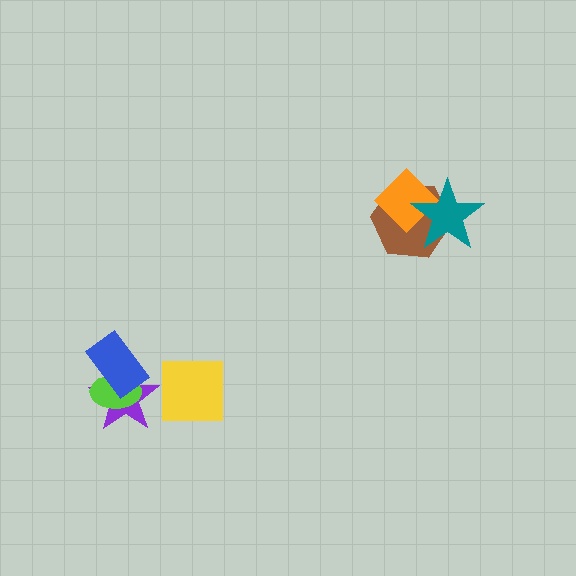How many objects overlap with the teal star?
2 objects overlap with the teal star.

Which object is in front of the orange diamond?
The teal star is in front of the orange diamond.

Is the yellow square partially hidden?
No, no other shape covers it.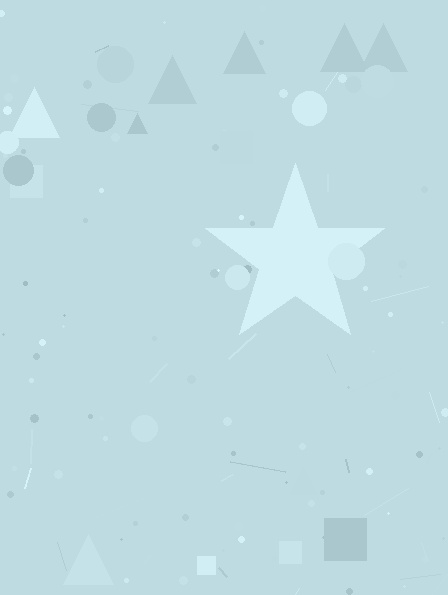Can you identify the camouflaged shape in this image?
The camouflaged shape is a star.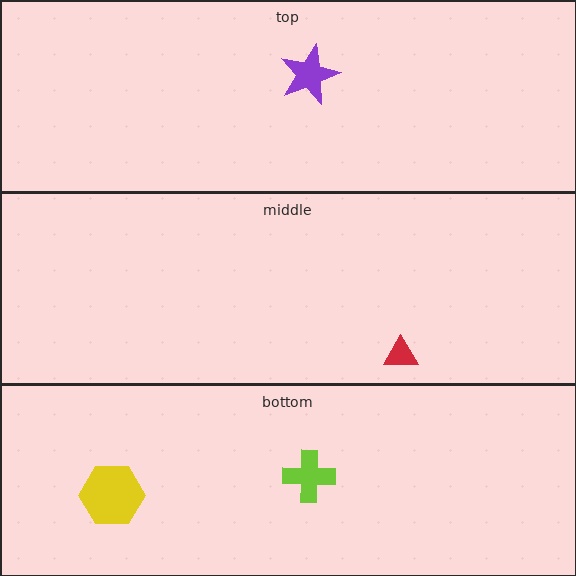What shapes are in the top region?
The purple star.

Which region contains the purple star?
The top region.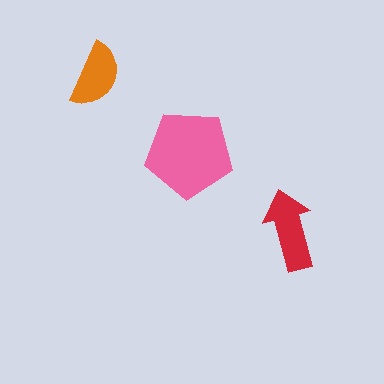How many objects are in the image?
There are 3 objects in the image.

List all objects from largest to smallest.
The pink pentagon, the red arrow, the orange semicircle.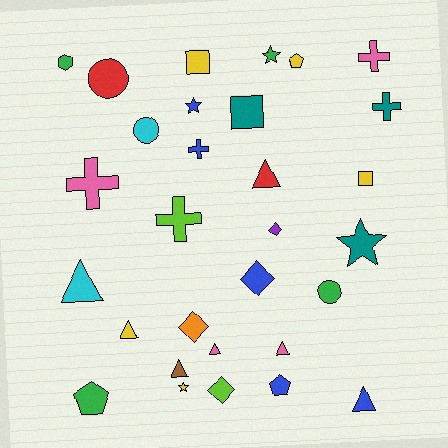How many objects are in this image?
There are 30 objects.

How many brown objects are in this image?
There is 1 brown object.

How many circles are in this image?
There are 3 circles.